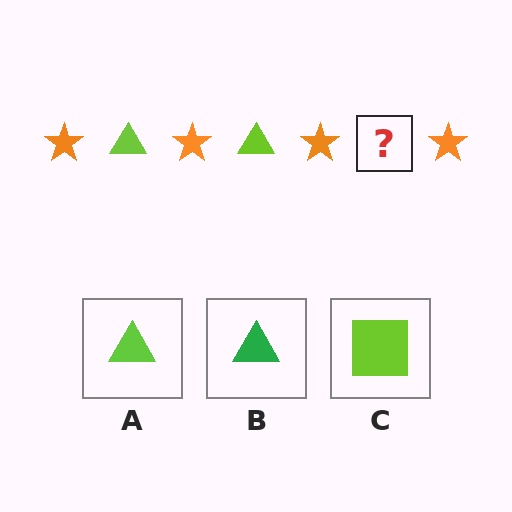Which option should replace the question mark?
Option A.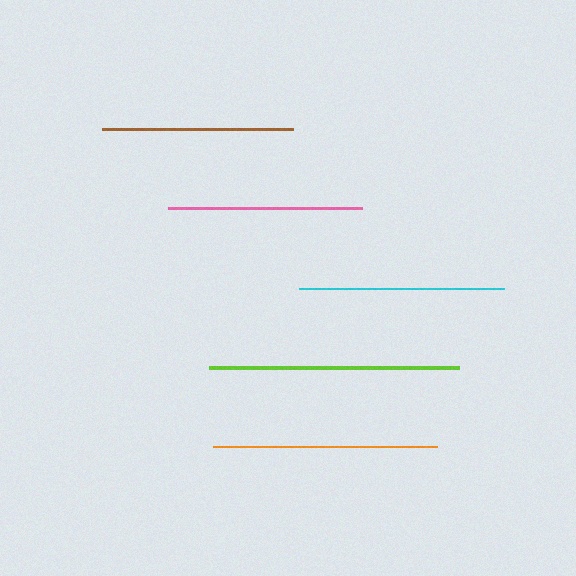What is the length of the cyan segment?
The cyan segment is approximately 205 pixels long.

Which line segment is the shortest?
The brown line is the shortest at approximately 191 pixels.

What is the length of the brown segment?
The brown segment is approximately 191 pixels long.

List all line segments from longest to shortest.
From longest to shortest: lime, orange, cyan, pink, brown.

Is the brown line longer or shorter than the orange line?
The orange line is longer than the brown line.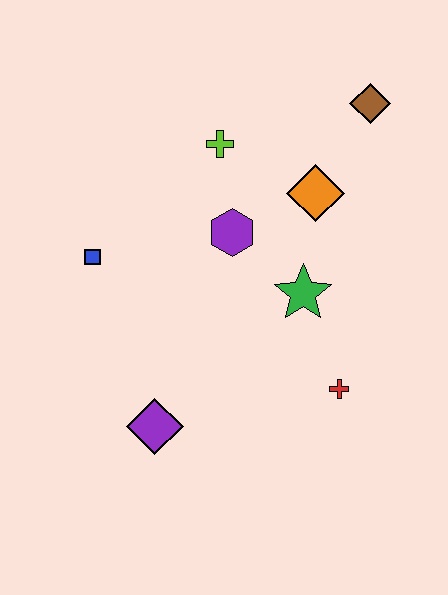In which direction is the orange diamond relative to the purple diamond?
The orange diamond is above the purple diamond.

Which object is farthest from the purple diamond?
The brown diamond is farthest from the purple diamond.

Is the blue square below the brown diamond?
Yes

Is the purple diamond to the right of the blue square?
Yes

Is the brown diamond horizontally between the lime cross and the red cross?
No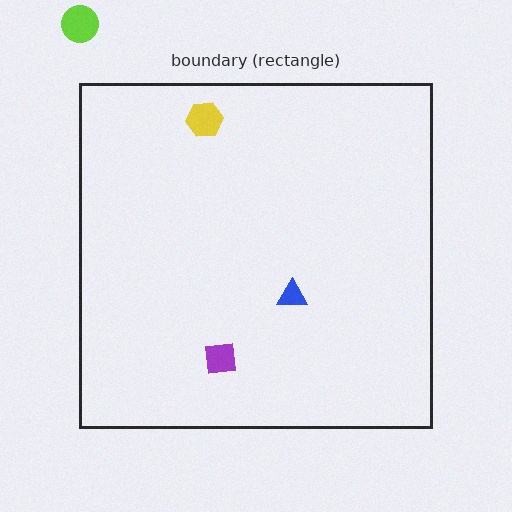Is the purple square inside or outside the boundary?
Inside.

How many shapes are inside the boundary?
3 inside, 1 outside.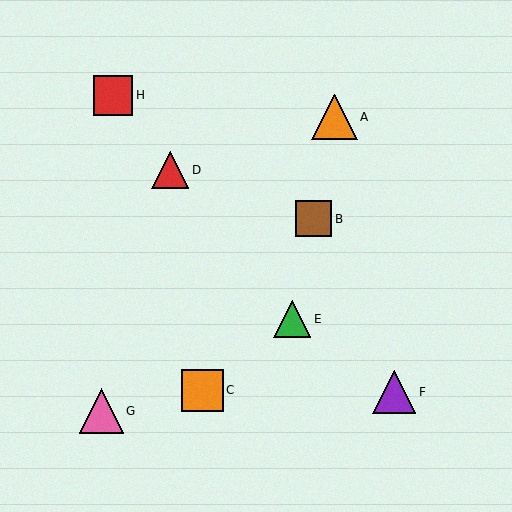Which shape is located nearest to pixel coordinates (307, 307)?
The green triangle (labeled E) at (292, 319) is nearest to that location.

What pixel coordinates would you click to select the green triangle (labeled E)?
Click at (292, 319) to select the green triangle E.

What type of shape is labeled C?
Shape C is an orange square.